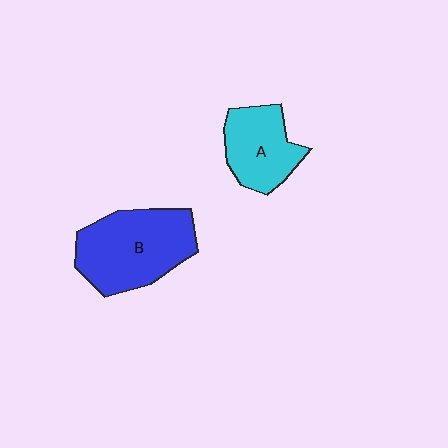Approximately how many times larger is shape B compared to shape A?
Approximately 1.5 times.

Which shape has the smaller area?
Shape A (cyan).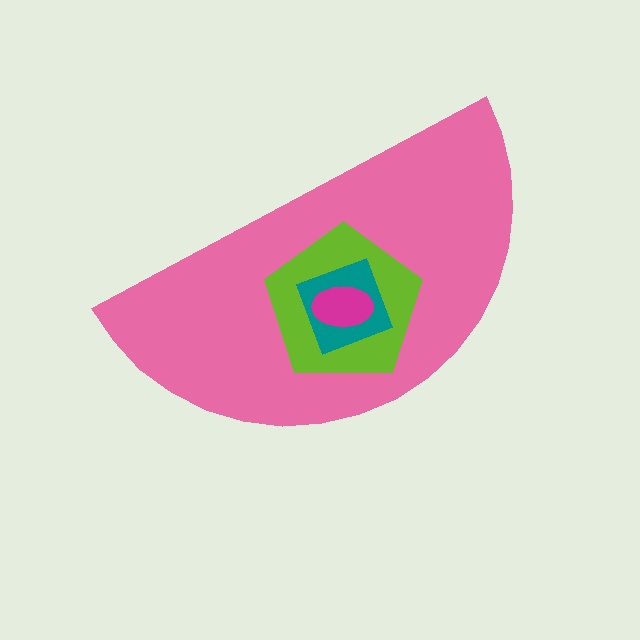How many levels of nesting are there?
4.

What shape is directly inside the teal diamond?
The magenta ellipse.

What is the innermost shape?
The magenta ellipse.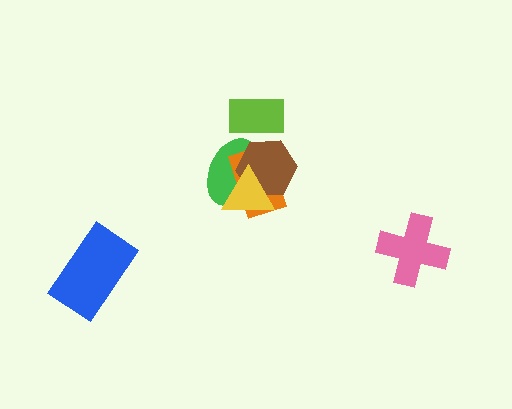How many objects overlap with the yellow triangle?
3 objects overlap with the yellow triangle.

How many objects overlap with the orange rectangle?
3 objects overlap with the orange rectangle.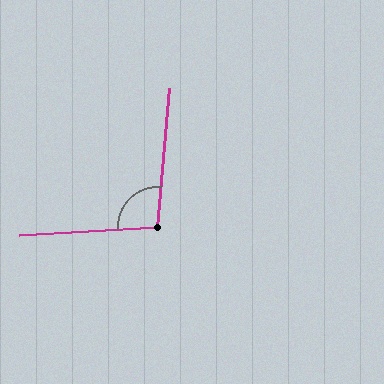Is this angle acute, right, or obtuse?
It is obtuse.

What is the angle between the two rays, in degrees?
Approximately 99 degrees.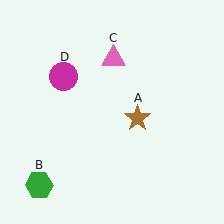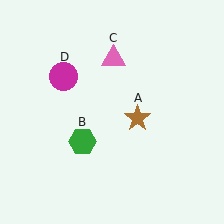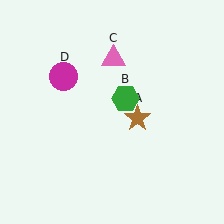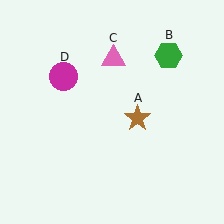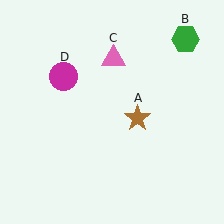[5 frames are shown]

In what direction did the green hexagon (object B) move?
The green hexagon (object B) moved up and to the right.